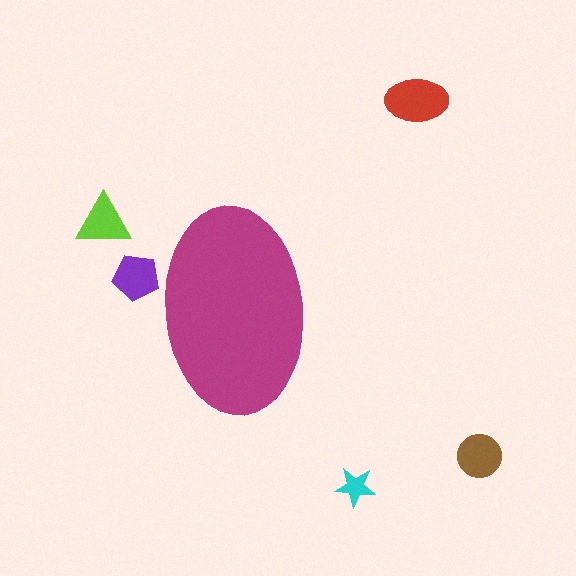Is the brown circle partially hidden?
No, the brown circle is fully visible.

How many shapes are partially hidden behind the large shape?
1 shape is partially hidden.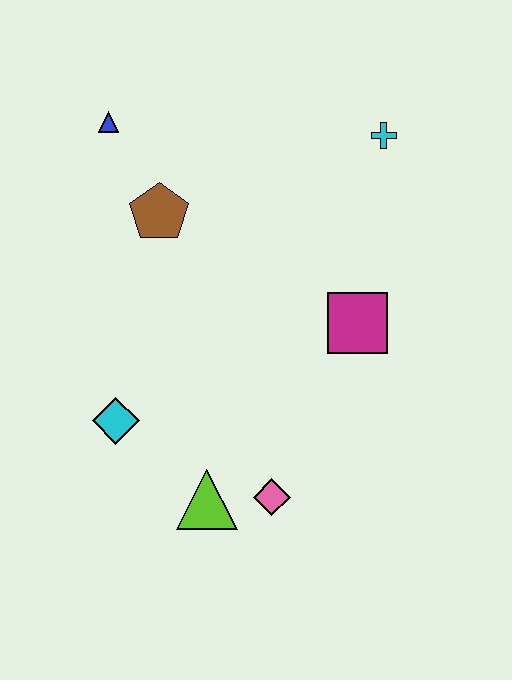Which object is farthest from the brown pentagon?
The pink diamond is farthest from the brown pentagon.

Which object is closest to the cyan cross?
The magenta square is closest to the cyan cross.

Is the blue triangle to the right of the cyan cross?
No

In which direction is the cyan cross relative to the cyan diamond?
The cyan cross is above the cyan diamond.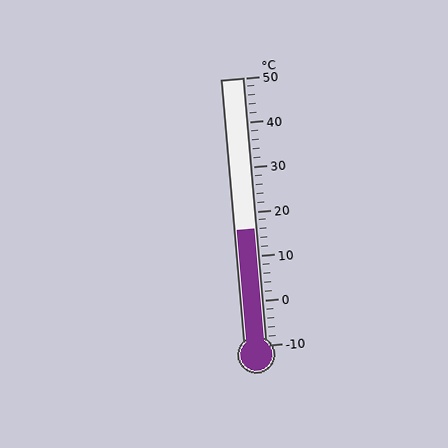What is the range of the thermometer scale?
The thermometer scale ranges from -10°C to 50°C.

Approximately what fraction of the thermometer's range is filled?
The thermometer is filled to approximately 45% of its range.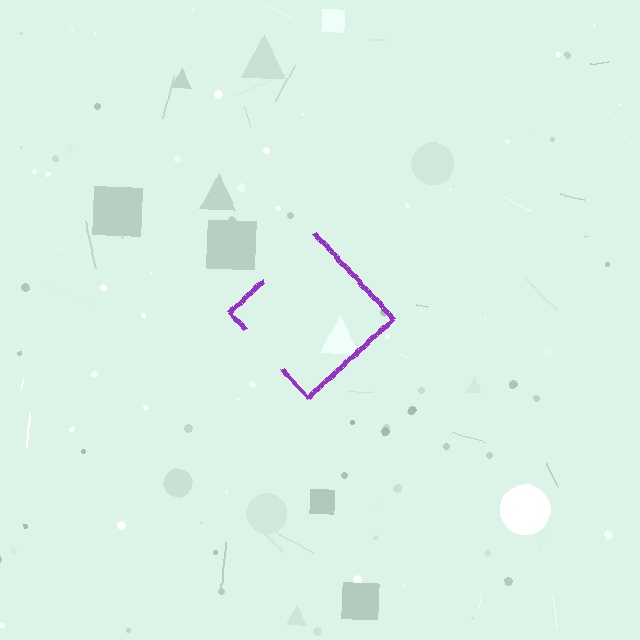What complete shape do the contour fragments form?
The contour fragments form a diamond.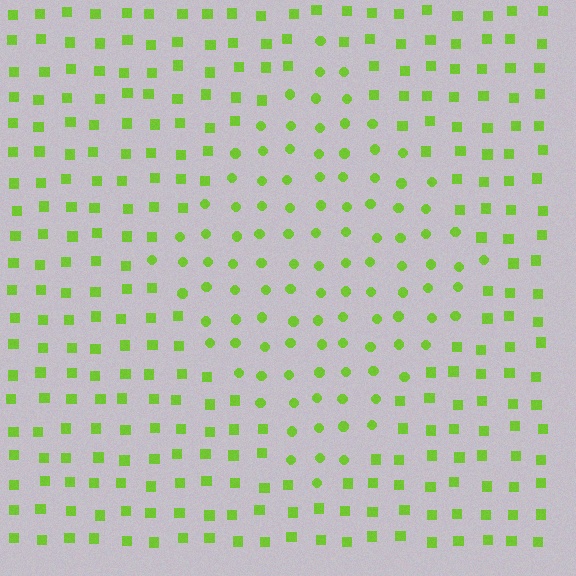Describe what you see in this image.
The image is filled with small lime elements arranged in a uniform grid. A diamond-shaped region contains circles, while the surrounding area contains squares. The boundary is defined purely by the change in element shape.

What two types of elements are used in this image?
The image uses circles inside the diamond region and squares outside it.